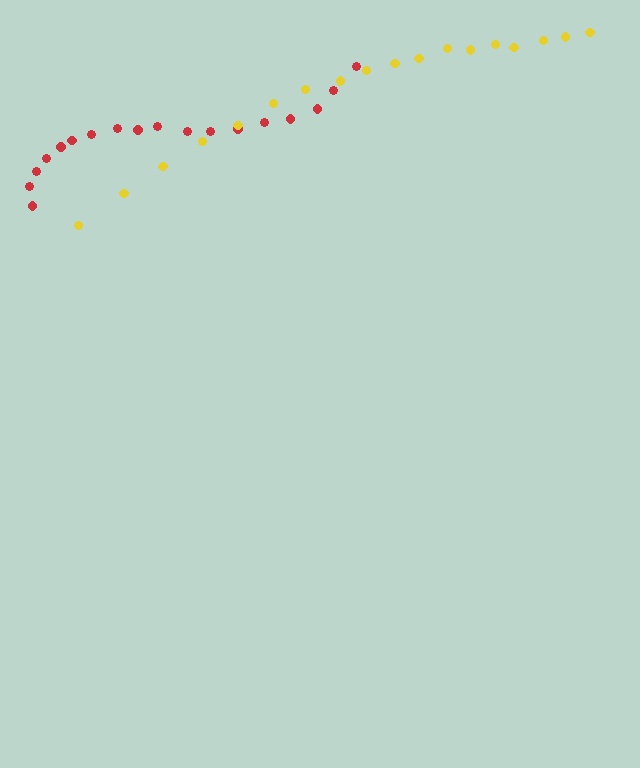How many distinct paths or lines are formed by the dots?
There are 2 distinct paths.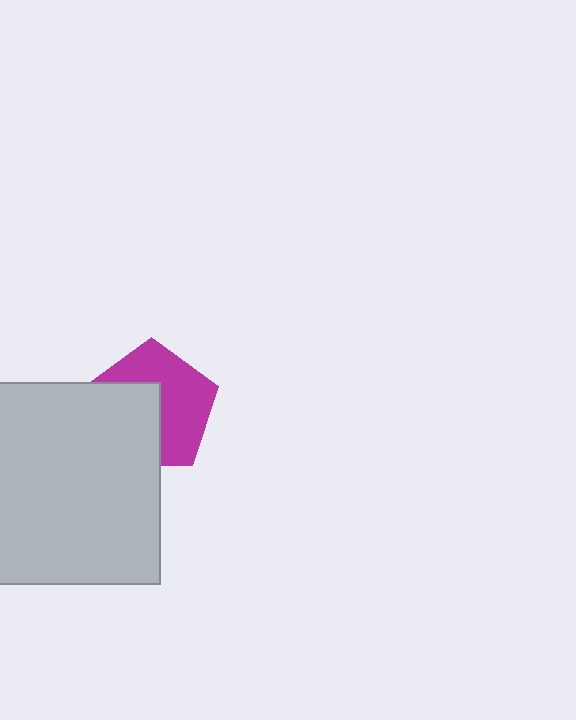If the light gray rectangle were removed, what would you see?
You would see the complete magenta pentagon.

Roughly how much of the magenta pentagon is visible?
About half of it is visible (roughly 54%).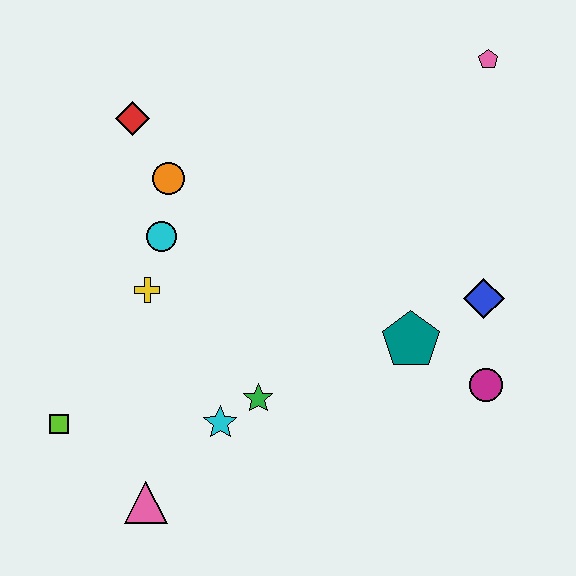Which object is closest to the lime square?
The pink triangle is closest to the lime square.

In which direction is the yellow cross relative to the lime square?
The yellow cross is above the lime square.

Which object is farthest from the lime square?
The pink pentagon is farthest from the lime square.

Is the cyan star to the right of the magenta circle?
No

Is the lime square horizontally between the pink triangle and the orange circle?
No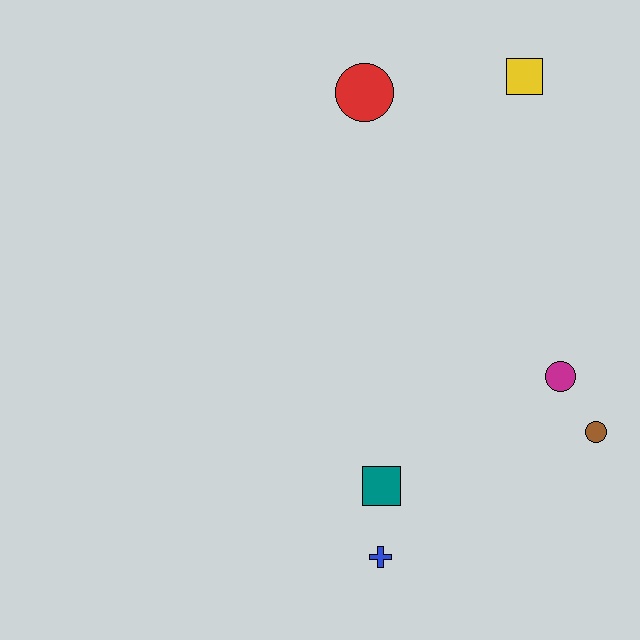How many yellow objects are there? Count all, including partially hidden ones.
There is 1 yellow object.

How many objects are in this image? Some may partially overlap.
There are 6 objects.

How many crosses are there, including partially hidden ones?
There is 1 cross.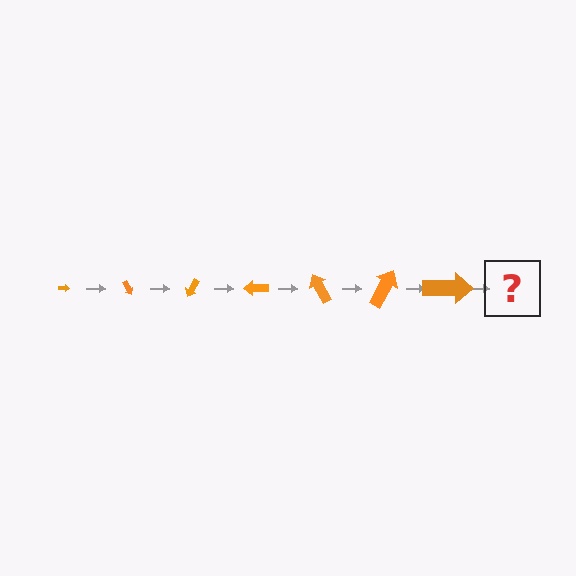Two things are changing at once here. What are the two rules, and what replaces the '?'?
The two rules are that the arrow grows larger each step and it rotates 60 degrees each step. The '?' should be an arrow, larger than the previous one and rotated 420 degrees from the start.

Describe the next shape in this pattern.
It should be an arrow, larger than the previous one and rotated 420 degrees from the start.